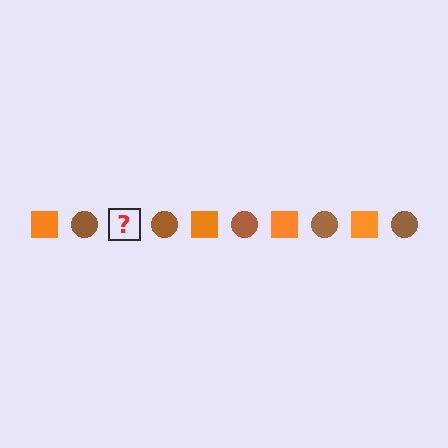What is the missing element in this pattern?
The missing element is an orange square.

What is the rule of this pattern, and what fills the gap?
The rule is that the pattern alternates between orange square and brown circle. The gap should be filled with an orange square.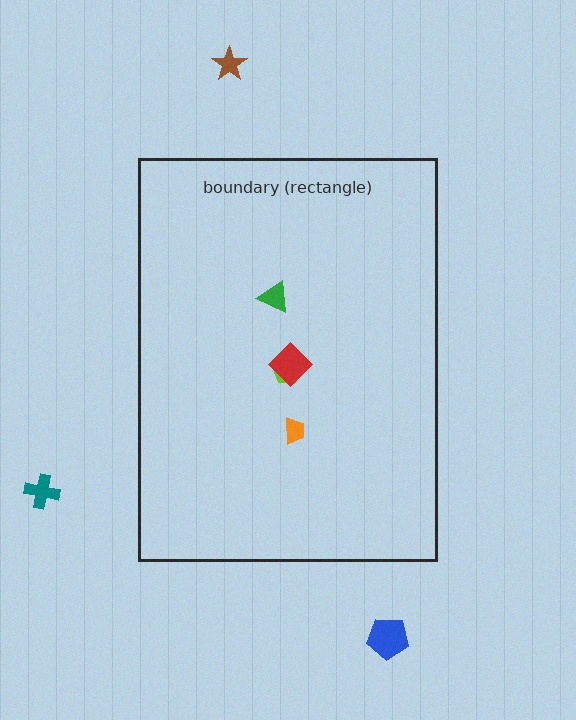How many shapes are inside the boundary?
4 inside, 3 outside.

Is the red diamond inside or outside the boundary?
Inside.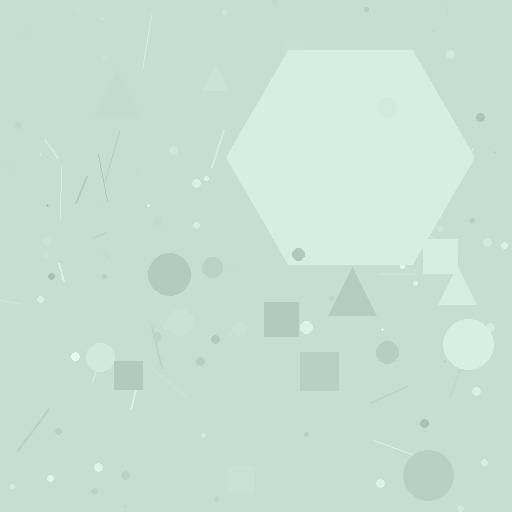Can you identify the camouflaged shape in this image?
The camouflaged shape is a hexagon.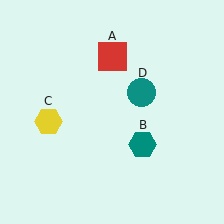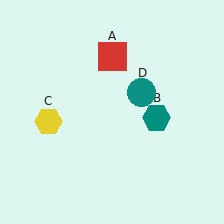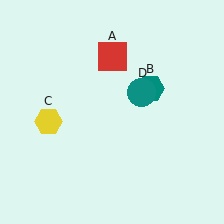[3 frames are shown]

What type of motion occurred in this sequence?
The teal hexagon (object B) rotated counterclockwise around the center of the scene.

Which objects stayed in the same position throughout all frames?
Red square (object A) and yellow hexagon (object C) and teal circle (object D) remained stationary.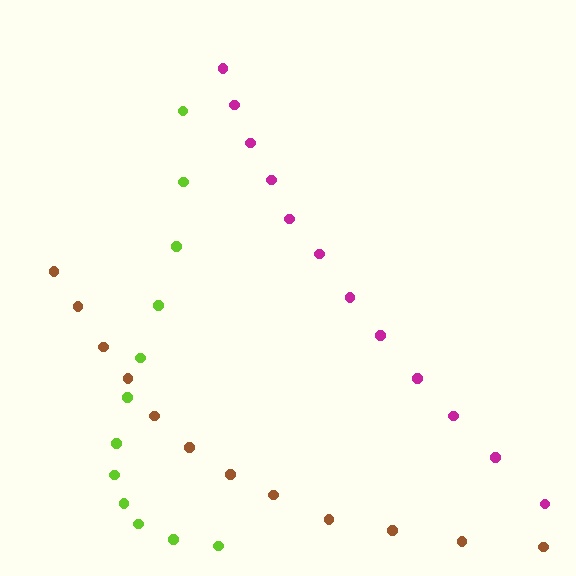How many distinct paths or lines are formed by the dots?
There are 3 distinct paths.